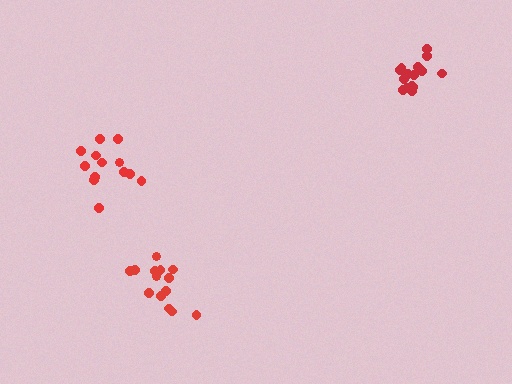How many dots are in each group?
Group 1: 14 dots, Group 2: 13 dots, Group 3: 15 dots (42 total).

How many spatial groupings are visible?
There are 3 spatial groupings.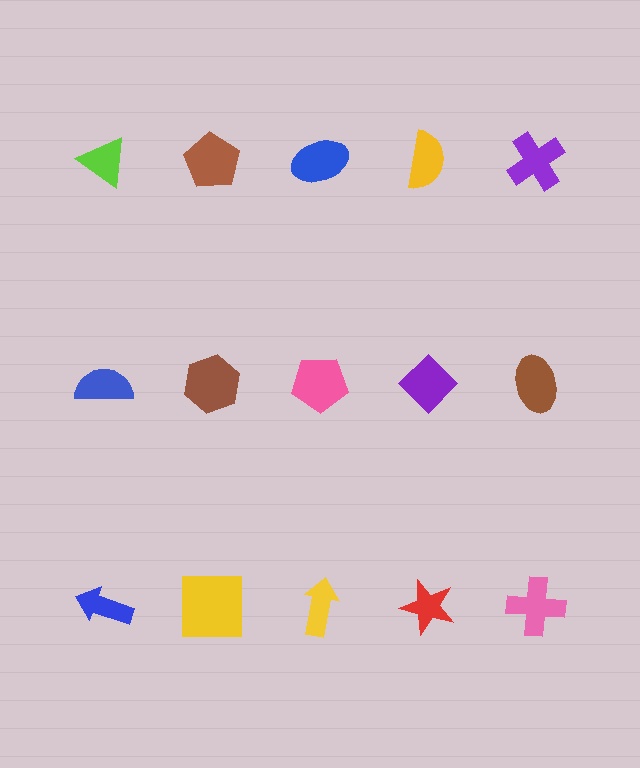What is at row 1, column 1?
A lime triangle.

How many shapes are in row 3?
5 shapes.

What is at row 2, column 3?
A pink pentagon.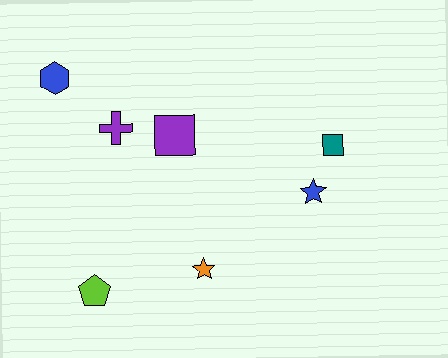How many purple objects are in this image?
There are 2 purple objects.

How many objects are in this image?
There are 7 objects.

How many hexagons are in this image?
There is 1 hexagon.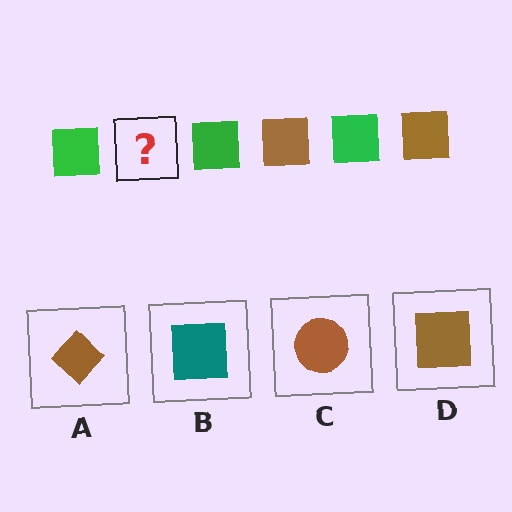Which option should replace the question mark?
Option D.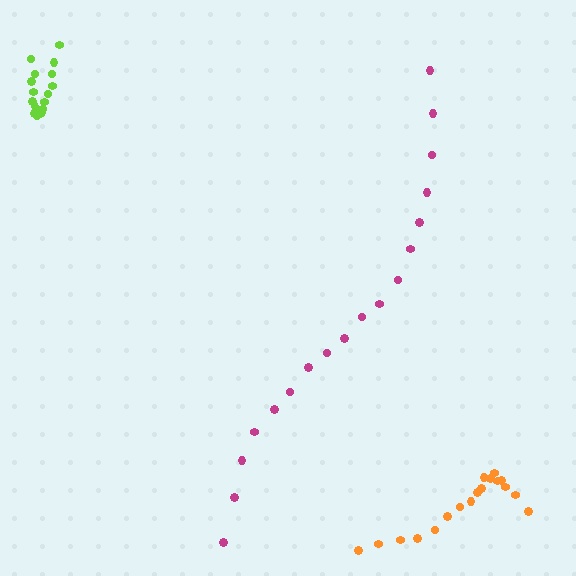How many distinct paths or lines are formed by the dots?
There are 3 distinct paths.